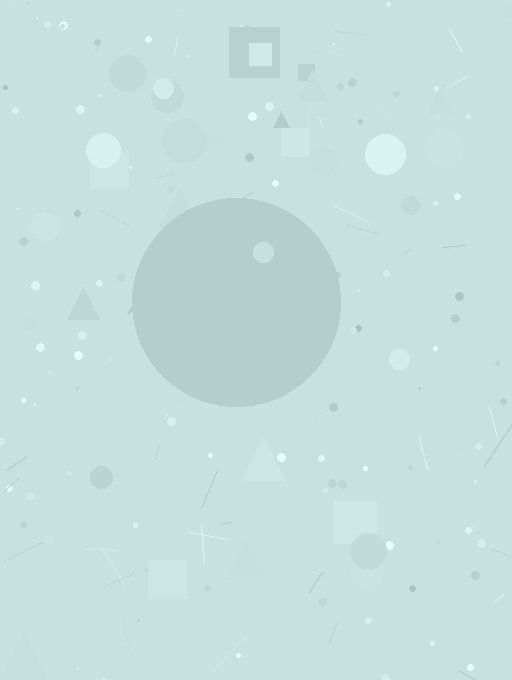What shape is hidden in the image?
A circle is hidden in the image.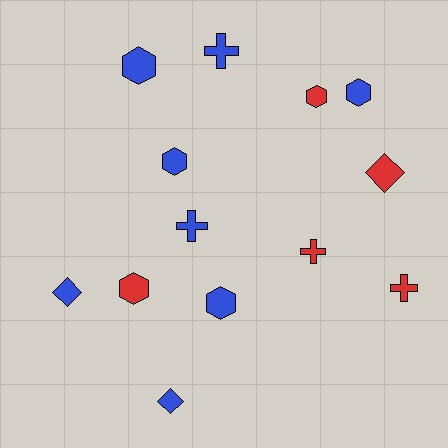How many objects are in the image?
There are 13 objects.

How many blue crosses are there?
There are 2 blue crosses.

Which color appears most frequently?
Blue, with 8 objects.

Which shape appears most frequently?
Hexagon, with 6 objects.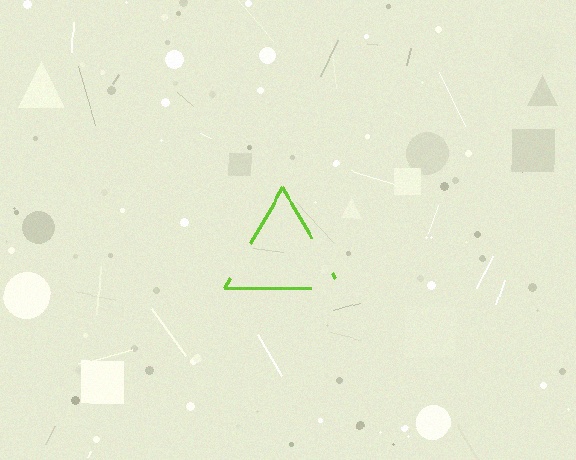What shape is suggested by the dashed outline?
The dashed outline suggests a triangle.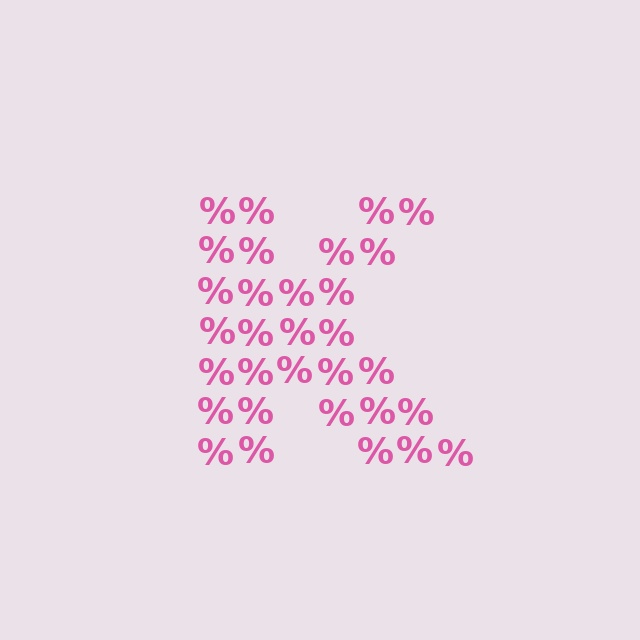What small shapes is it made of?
It is made of small percent signs.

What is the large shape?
The large shape is the letter K.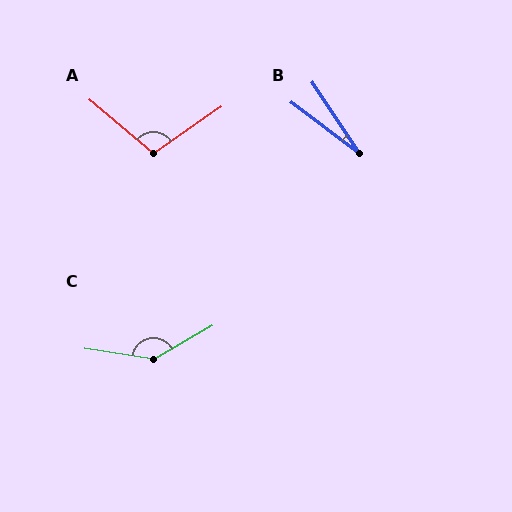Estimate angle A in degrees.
Approximately 105 degrees.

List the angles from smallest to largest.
B (20°), A (105°), C (141°).